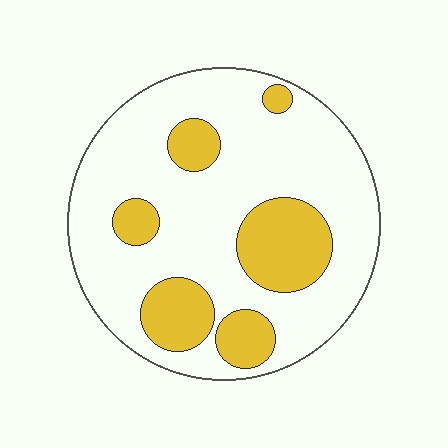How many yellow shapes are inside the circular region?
6.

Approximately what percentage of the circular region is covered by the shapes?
Approximately 25%.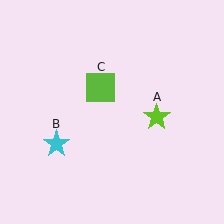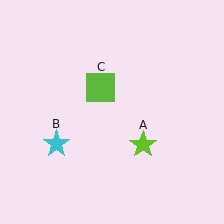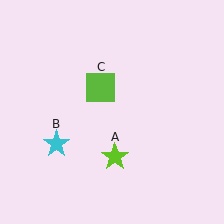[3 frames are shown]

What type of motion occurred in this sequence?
The lime star (object A) rotated clockwise around the center of the scene.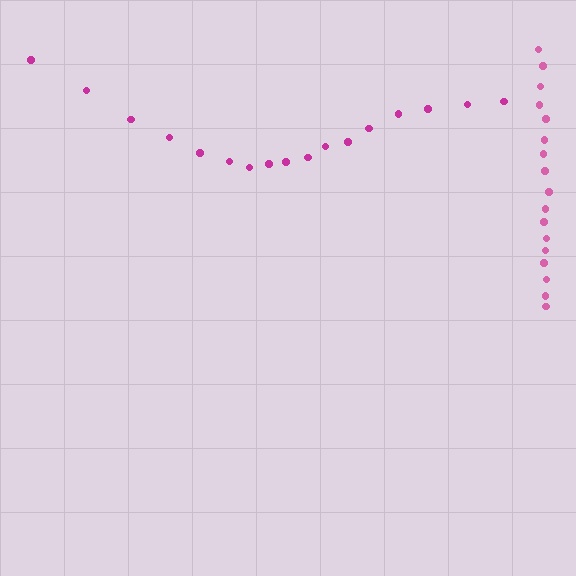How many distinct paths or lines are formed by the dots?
There are 2 distinct paths.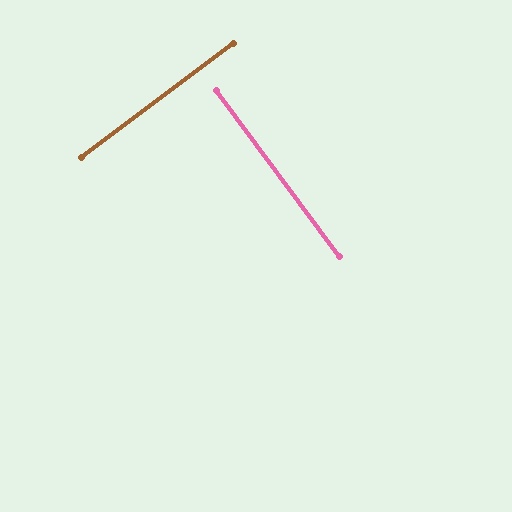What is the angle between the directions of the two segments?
Approximately 90 degrees.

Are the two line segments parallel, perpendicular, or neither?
Perpendicular — they meet at approximately 90°.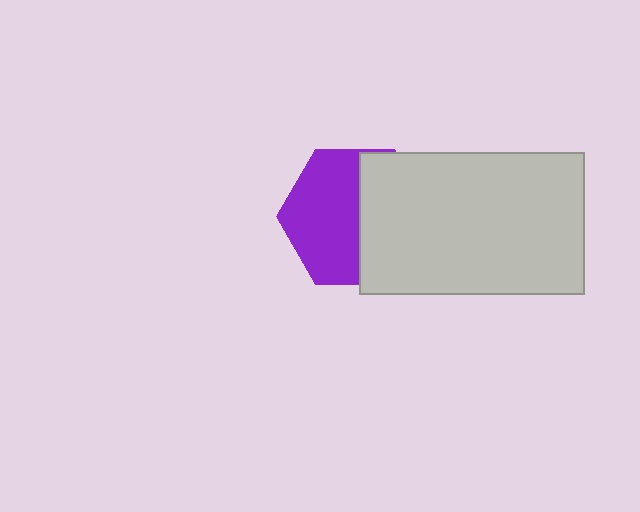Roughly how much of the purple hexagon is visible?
About half of it is visible (roughly 54%).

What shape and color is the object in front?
The object in front is a light gray rectangle.